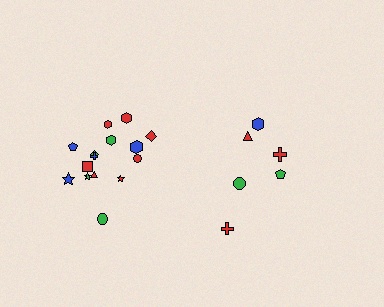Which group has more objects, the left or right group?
The left group.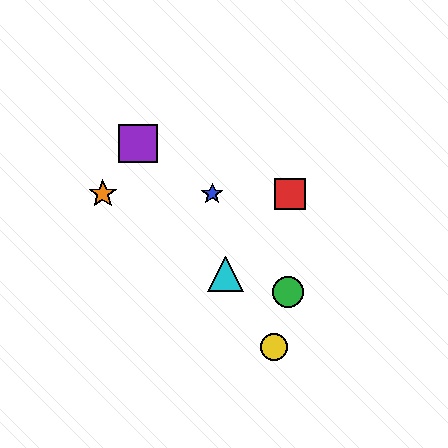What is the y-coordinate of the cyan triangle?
The cyan triangle is at y≈274.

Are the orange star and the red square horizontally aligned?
Yes, both are at y≈194.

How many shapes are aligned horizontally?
3 shapes (the red square, the blue star, the orange star) are aligned horizontally.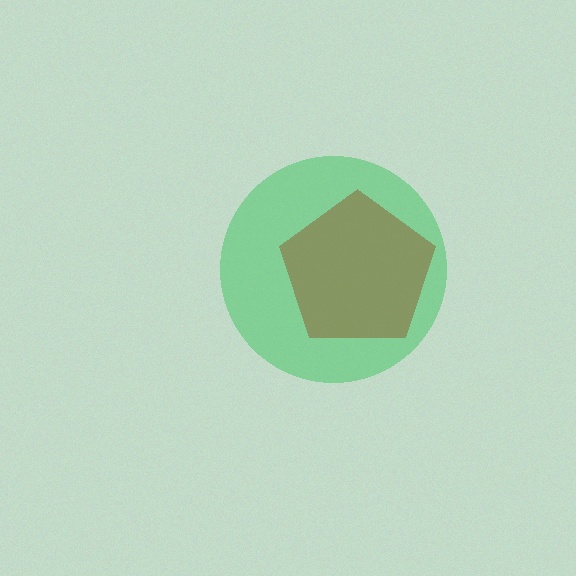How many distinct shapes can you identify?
There are 2 distinct shapes: a red pentagon, a green circle.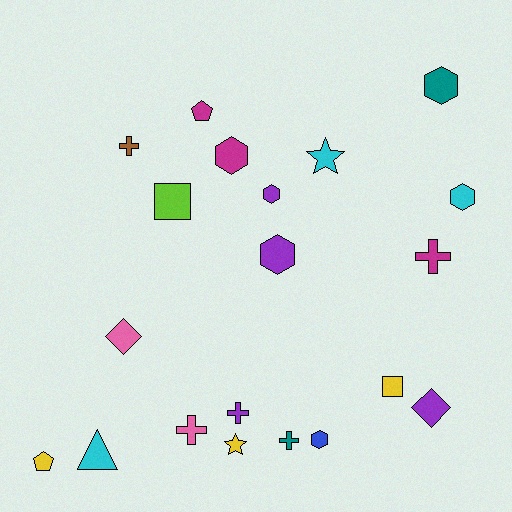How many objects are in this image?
There are 20 objects.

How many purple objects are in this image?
There are 4 purple objects.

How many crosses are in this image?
There are 5 crosses.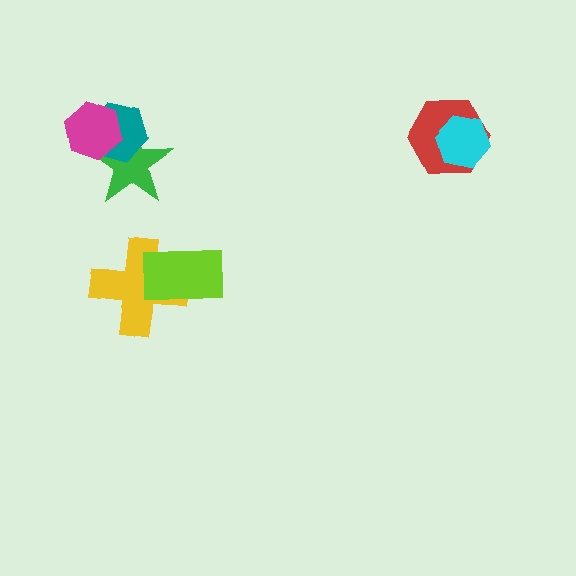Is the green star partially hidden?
Yes, it is partially covered by another shape.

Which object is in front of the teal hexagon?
The magenta hexagon is in front of the teal hexagon.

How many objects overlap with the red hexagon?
1 object overlaps with the red hexagon.